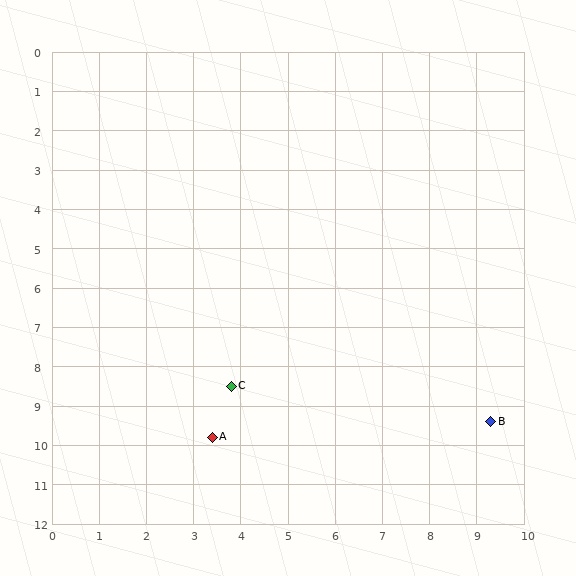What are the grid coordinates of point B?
Point B is at approximately (9.3, 9.4).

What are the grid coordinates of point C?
Point C is at approximately (3.8, 8.5).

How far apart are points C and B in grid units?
Points C and B are about 5.6 grid units apart.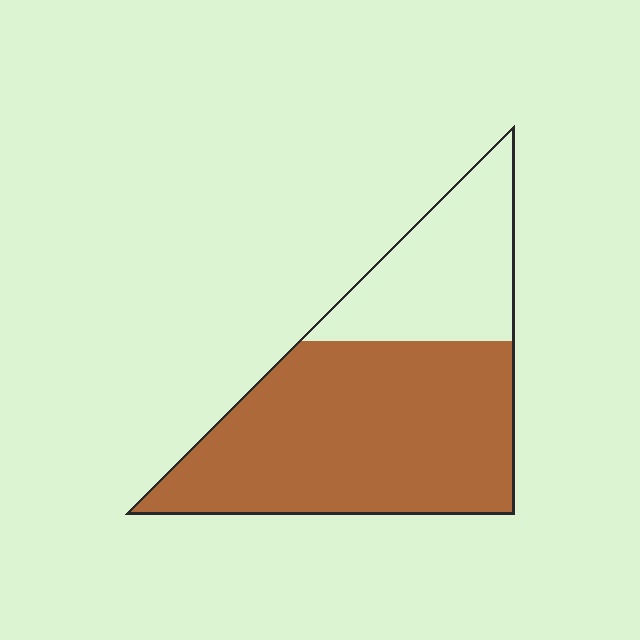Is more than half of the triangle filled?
Yes.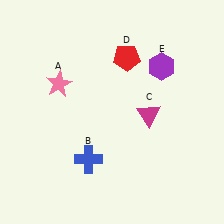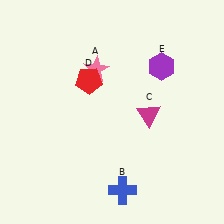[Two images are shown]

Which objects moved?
The objects that moved are: the pink star (A), the blue cross (B), the red pentagon (D).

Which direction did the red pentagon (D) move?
The red pentagon (D) moved left.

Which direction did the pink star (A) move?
The pink star (A) moved right.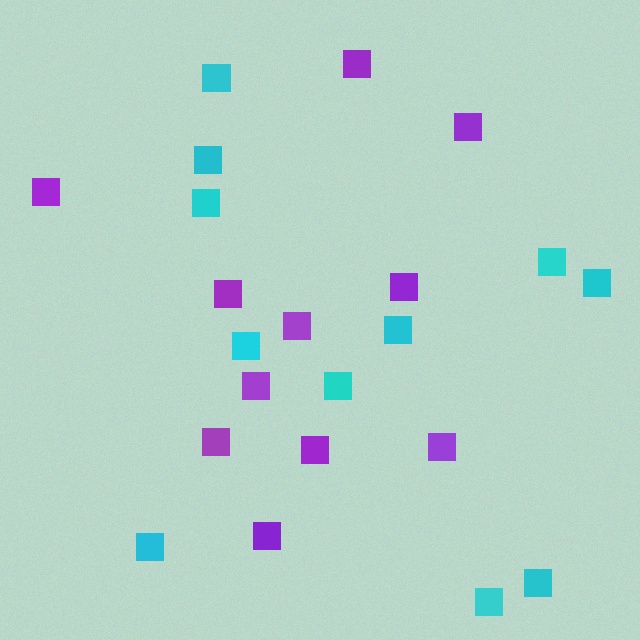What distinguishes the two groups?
There are 2 groups: one group of purple squares (11) and one group of cyan squares (11).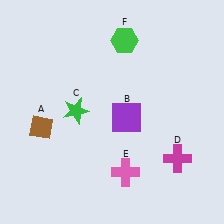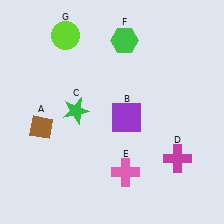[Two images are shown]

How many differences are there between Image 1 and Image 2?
There is 1 difference between the two images.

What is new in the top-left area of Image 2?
A lime circle (G) was added in the top-left area of Image 2.